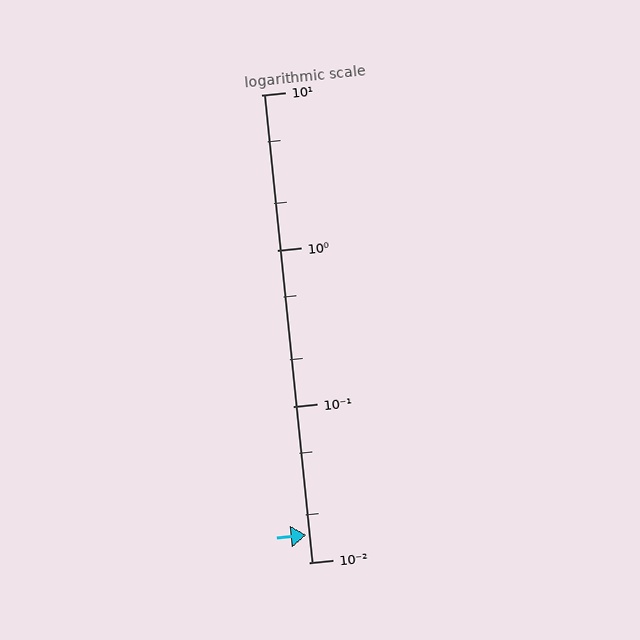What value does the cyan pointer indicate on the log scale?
The pointer indicates approximately 0.015.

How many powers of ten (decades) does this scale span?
The scale spans 3 decades, from 0.01 to 10.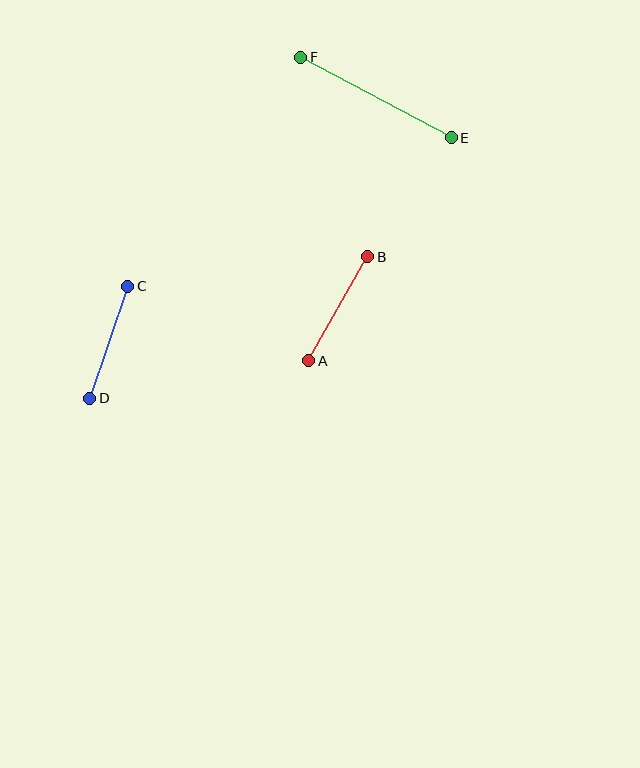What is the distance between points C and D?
The distance is approximately 119 pixels.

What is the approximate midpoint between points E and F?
The midpoint is at approximately (376, 98) pixels.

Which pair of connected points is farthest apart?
Points E and F are farthest apart.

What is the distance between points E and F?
The distance is approximately 171 pixels.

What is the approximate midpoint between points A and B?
The midpoint is at approximately (338, 309) pixels.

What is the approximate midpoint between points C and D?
The midpoint is at approximately (109, 342) pixels.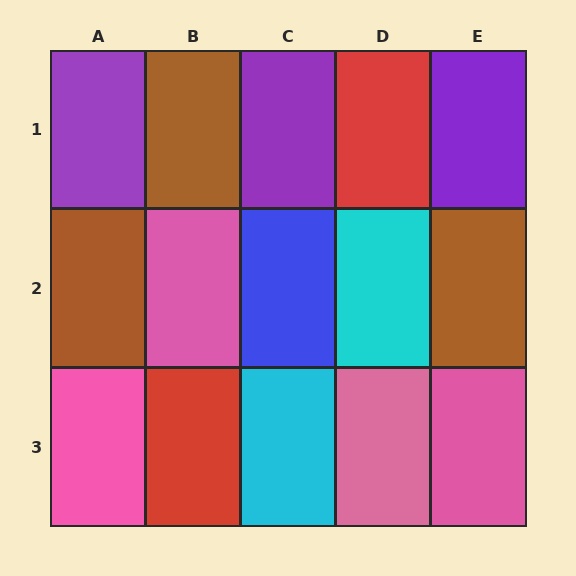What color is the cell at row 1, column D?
Red.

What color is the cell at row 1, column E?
Purple.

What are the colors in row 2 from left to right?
Brown, pink, blue, cyan, brown.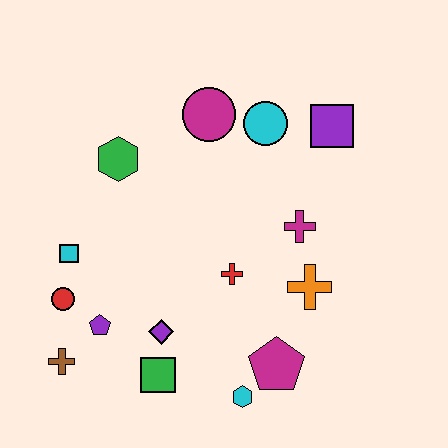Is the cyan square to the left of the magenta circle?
Yes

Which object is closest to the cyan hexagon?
The magenta pentagon is closest to the cyan hexagon.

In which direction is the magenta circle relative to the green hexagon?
The magenta circle is to the right of the green hexagon.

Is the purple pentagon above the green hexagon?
No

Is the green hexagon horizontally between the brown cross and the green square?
Yes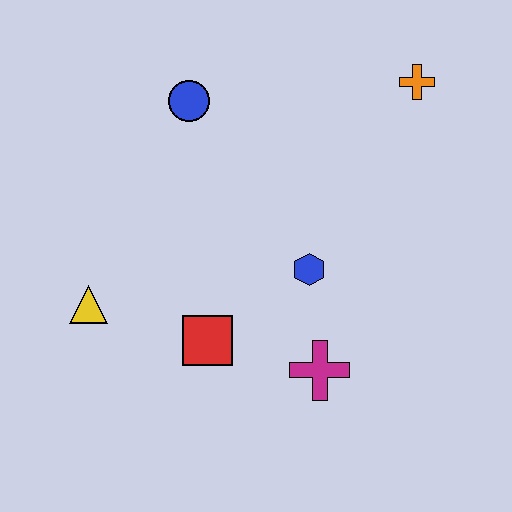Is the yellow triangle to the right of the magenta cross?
No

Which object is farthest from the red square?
The orange cross is farthest from the red square.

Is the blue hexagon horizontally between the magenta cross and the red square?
Yes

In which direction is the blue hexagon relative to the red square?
The blue hexagon is to the right of the red square.